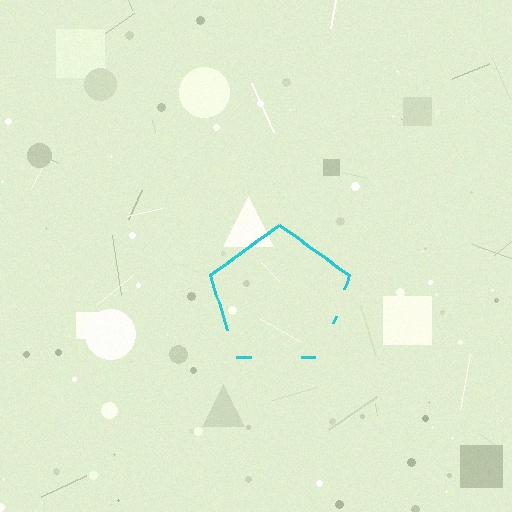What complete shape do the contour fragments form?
The contour fragments form a pentagon.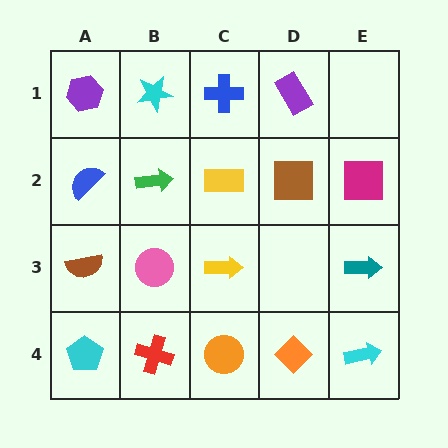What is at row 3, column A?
A brown semicircle.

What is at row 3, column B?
A pink circle.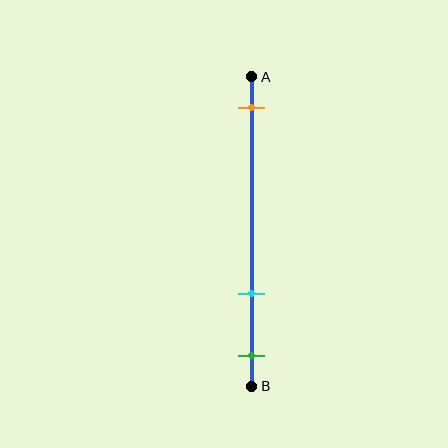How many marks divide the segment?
There are 3 marks dividing the segment.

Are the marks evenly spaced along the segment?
No, the marks are not evenly spaced.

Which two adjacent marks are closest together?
The cyan and green marks are the closest adjacent pair.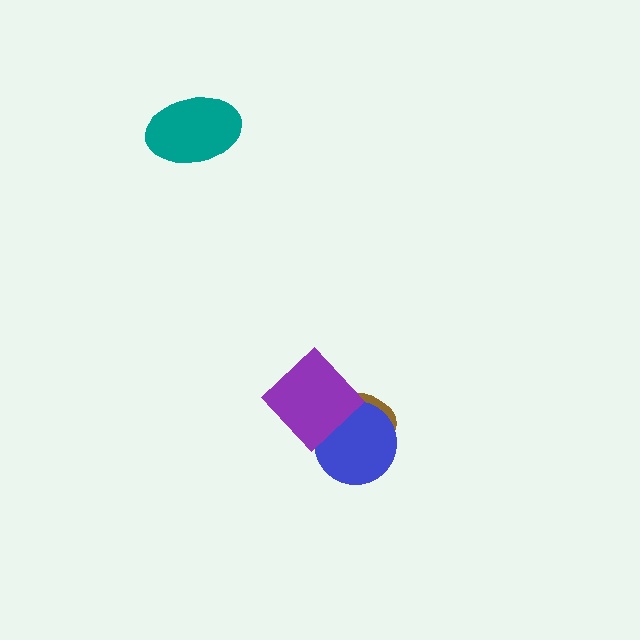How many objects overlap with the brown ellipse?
2 objects overlap with the brown ellipse.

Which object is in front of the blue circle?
The purple diamond is in front of the blue circle.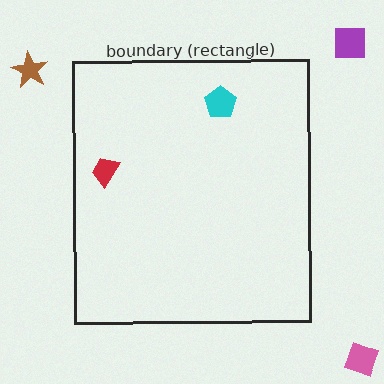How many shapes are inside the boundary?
2 inside, 3 outside.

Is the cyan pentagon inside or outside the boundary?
Inside.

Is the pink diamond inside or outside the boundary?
Outside.